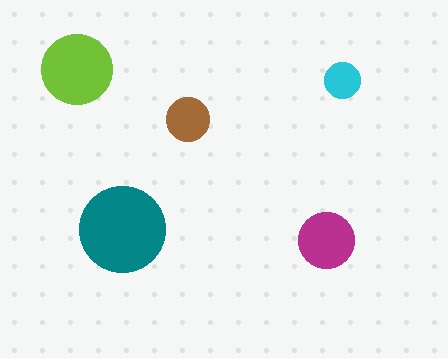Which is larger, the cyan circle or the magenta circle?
The magenta one.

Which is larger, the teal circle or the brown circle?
The teal one.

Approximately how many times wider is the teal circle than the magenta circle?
About 1.5 times wider.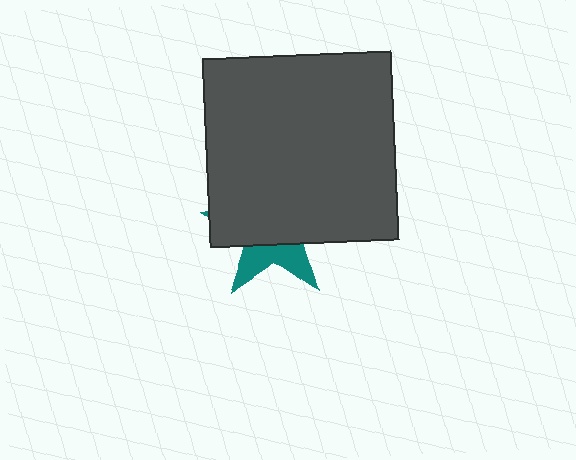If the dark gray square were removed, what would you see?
You would see the complete teal star.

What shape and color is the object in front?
The object in front is a dark gray square.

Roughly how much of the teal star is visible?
A small part of it is visible (roughly 33%).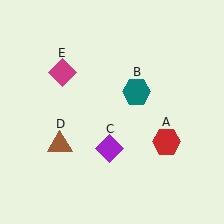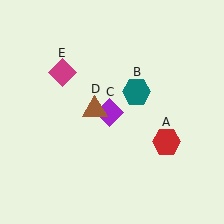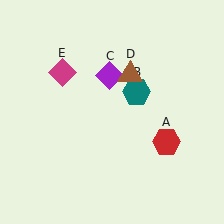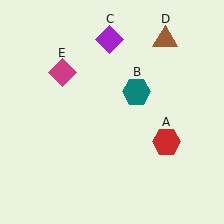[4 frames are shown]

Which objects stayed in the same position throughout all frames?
Red hexagon (object A) and teal hexagon (object B) and magenta diamond (object E) remained stationary.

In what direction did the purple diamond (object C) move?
The purple diamond (object C) moved up.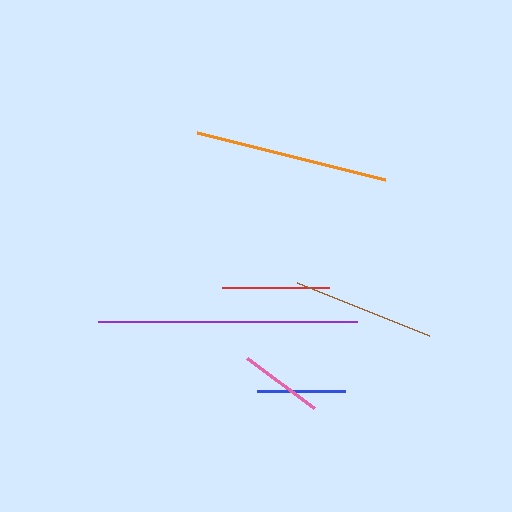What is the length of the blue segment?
The blue segment is approximately 87 pixels long.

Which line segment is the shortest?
The pink line is the shortest at approximately 84 pixels.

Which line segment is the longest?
The purple line is the longest at approximately 259 pixels.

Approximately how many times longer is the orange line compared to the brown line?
The orange line is approximately 1.4 times the length of the brown line.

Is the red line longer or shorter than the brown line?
The brown line is longer than the red line.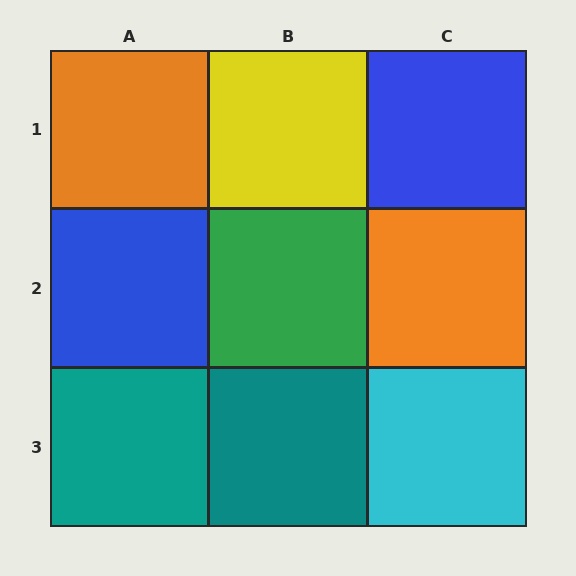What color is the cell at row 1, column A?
Orange.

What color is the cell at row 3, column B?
Teal.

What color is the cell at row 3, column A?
Teal.